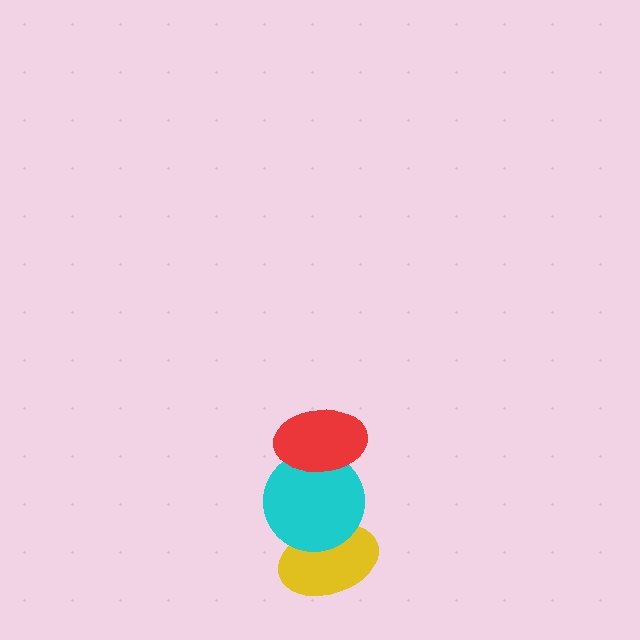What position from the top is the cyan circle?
The cyan circle is 2nd from the top.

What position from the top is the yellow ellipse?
The yellow ellipse is 3rd from the top.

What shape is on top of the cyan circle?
The red ellipse is on top of the cyan circle.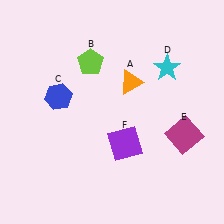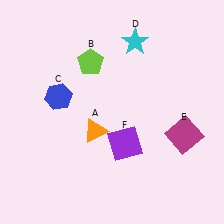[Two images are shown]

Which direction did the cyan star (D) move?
The cyan star (D) moved left.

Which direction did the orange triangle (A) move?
The orange triangle (A) moved down.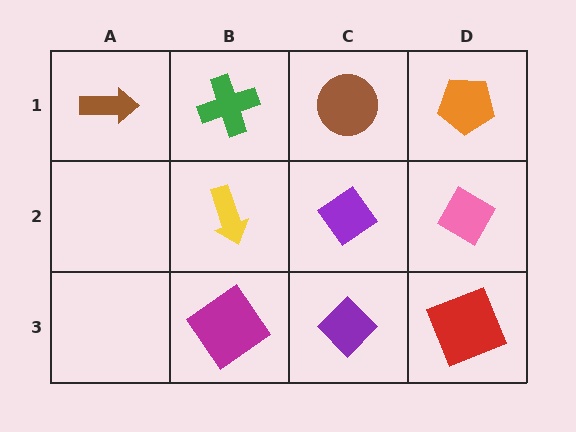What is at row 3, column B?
A magenta diamond.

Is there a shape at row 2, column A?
No, that cell is empty.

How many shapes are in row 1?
4 shapes.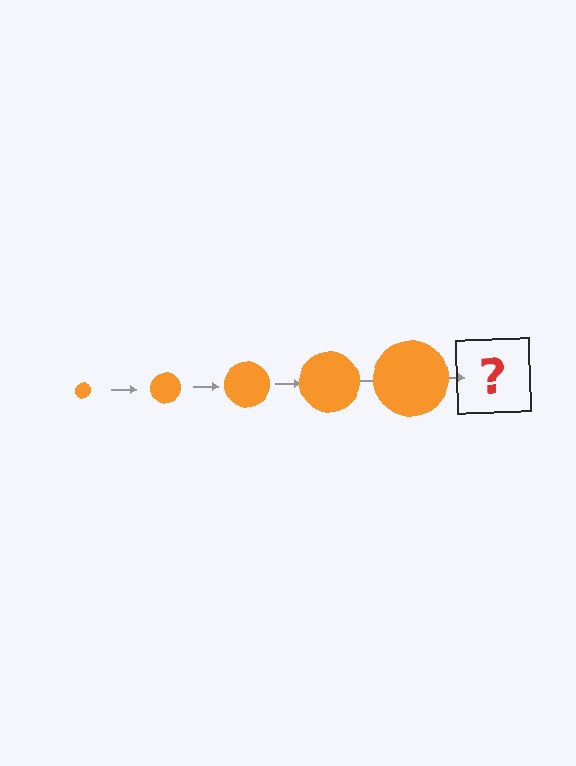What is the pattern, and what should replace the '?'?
The pattern is that the circle gets progressively larger each step. The '?' should be an orange circle, larger than the previous one.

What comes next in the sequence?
The next element should be an orange circle, larger than the previous one.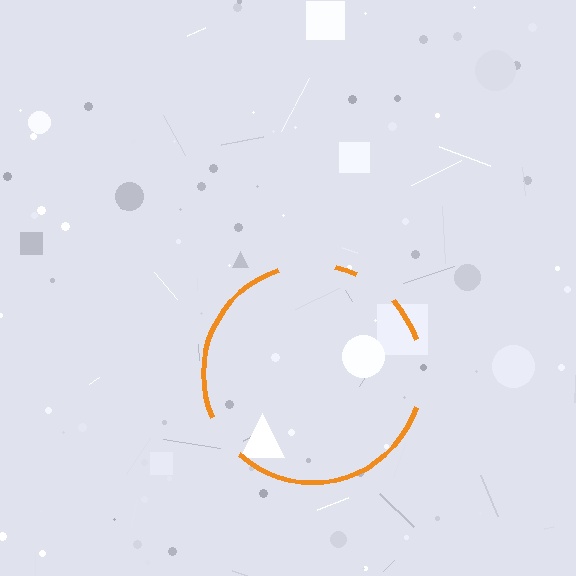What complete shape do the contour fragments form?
The contour fragments form a circle.